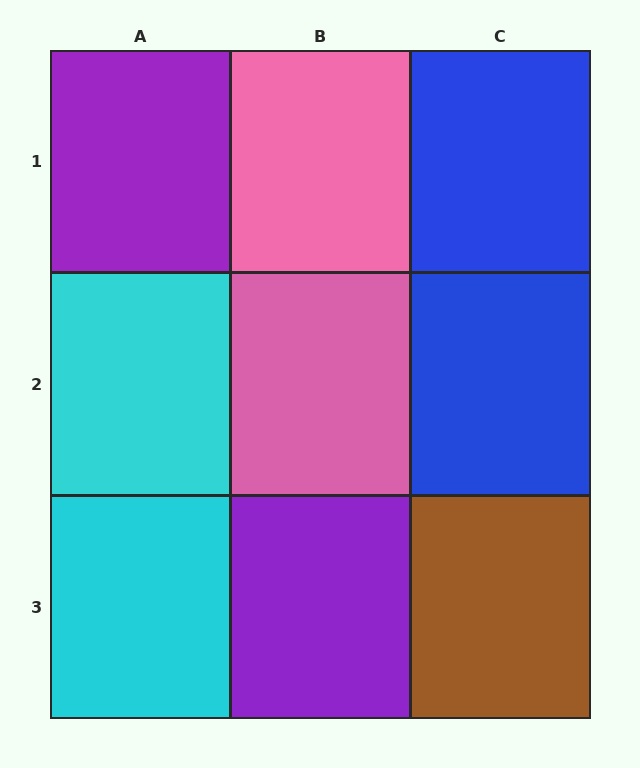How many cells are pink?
2 cells are pink.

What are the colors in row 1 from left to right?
Purple, pink, blue.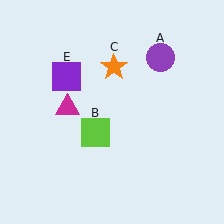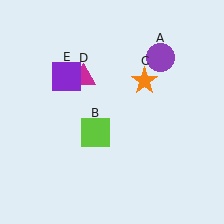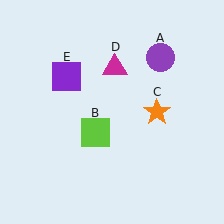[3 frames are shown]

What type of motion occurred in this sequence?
The orange star (object C), magenta triangle (object D) rotated clockwise around the center of the scene.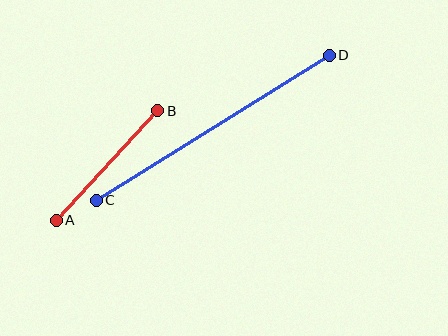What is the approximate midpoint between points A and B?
The midpoint is at approximately (107, 166) pixels.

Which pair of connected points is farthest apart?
Points C and D are farthest apart.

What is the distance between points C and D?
The distance is approximately 275 pixels.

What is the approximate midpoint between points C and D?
The midpoint is at approximately (213, 128) pixels.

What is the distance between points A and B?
The distance is approximately 149 pixels.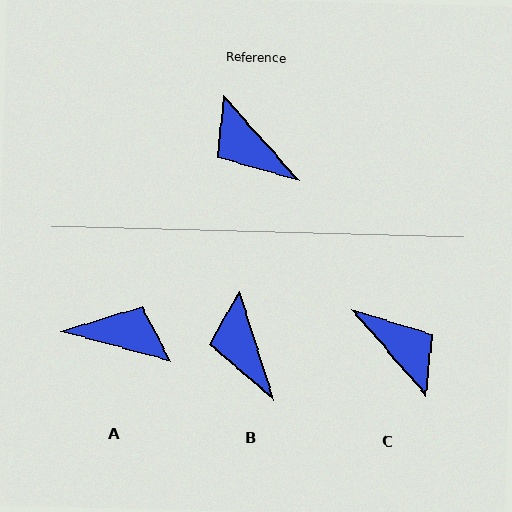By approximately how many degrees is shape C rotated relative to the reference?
Approximately 179 degrees counter-clockwise.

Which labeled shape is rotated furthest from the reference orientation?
C, about 179 degrees away.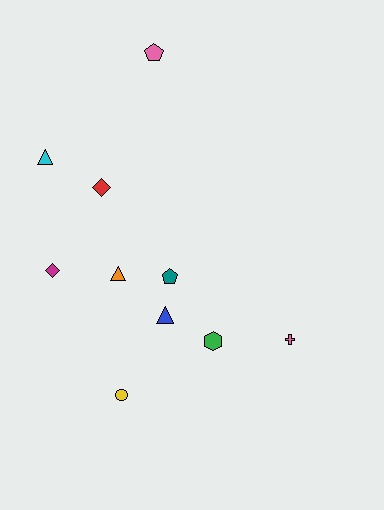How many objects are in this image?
There are 10 objects.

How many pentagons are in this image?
There are 2 pentagons.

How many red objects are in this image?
There is 1 red object.